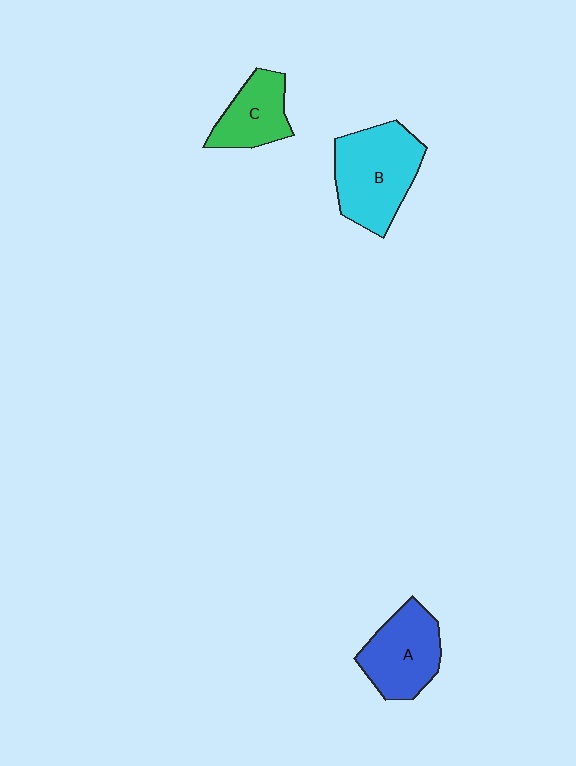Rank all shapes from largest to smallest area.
From largest to smallest: B (cyan), A (blue), C (green).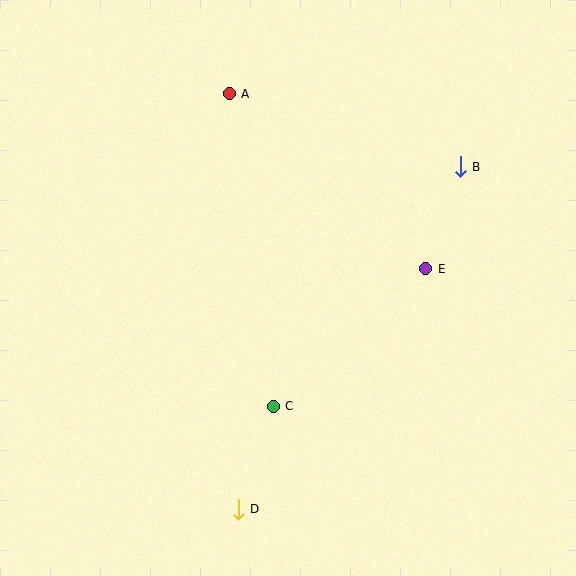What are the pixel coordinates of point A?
Point A is at (229, 94).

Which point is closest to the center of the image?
Point C at (273, 406) is closest to the center.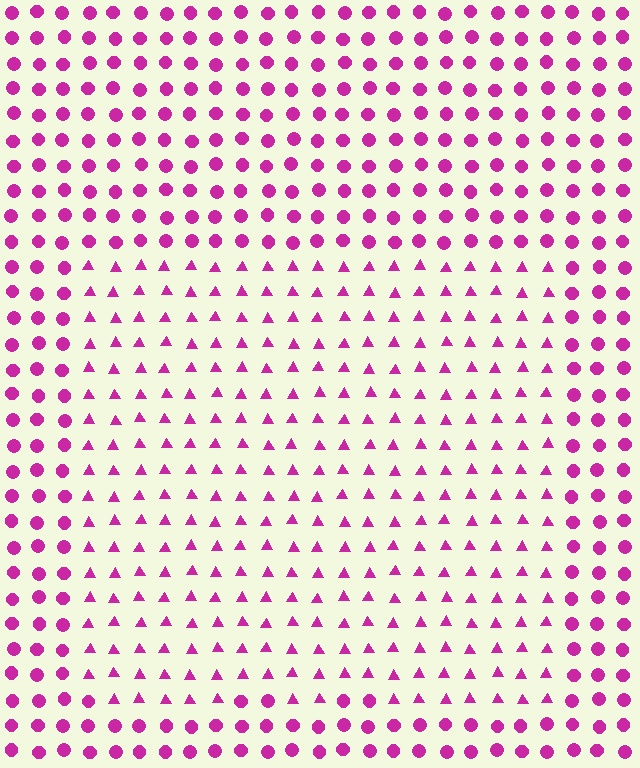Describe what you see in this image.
The image is filled with small magenta elements arranged in a uniform grid. A rectangle-shaped region contains triangles, while the surrounding area contains circles. The boundary is defined purely by the change in element shape.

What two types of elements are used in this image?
The image uses triangles inside the rectangle region and circles outside it.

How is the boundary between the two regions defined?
The boundary is defined by a change in element shape: triangles inside vs. circles outside. All elements share the same color and spacing.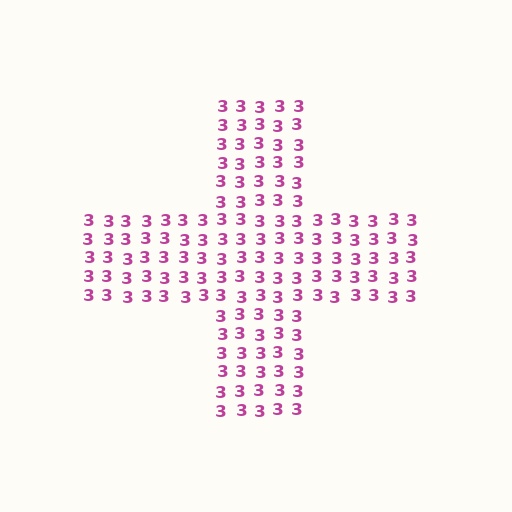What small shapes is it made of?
It is made of small digit 3's.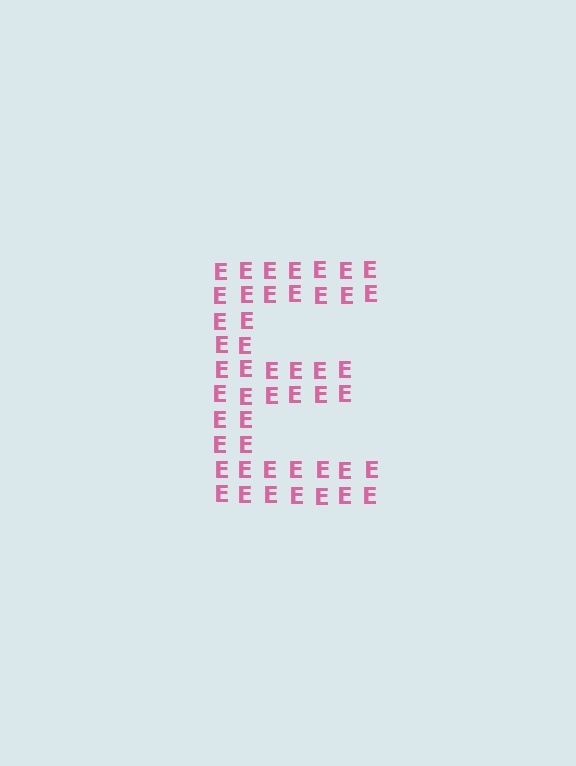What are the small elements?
The small elements are letter E's.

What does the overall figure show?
The overall figure shows the letter E.